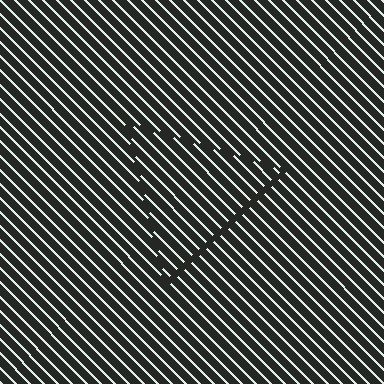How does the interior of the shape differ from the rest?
The interior of the shape contains the same grating, shifted by half a period — the contour is defined by the phase discontinuity where line-ends from the inner and outer gratings abut.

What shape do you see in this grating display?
An illusory triangle. The interior of the shape contains the same grating, shifted by half a period — the contour is defined by the phase discontinuity where line-ends from the inner and outer gratings abut.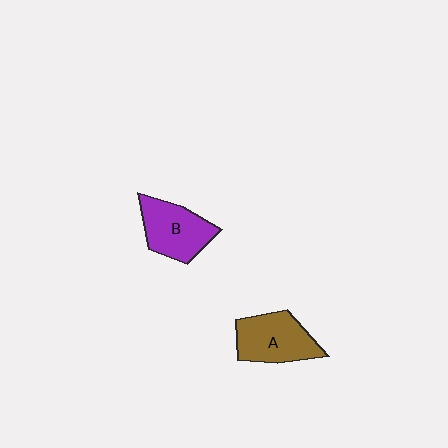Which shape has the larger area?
Shape A (brown).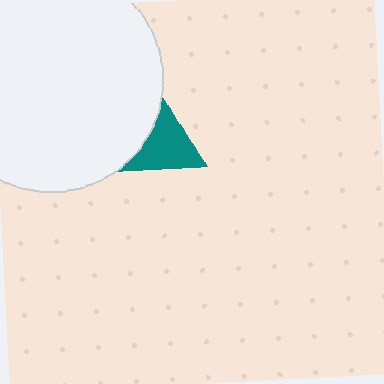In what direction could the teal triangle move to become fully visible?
The teal triangle could move right. That would shift it out from behind the white circle entirely.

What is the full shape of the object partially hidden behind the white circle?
The partially hidden object is a teal triangle.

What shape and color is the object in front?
The object in front is a white circle.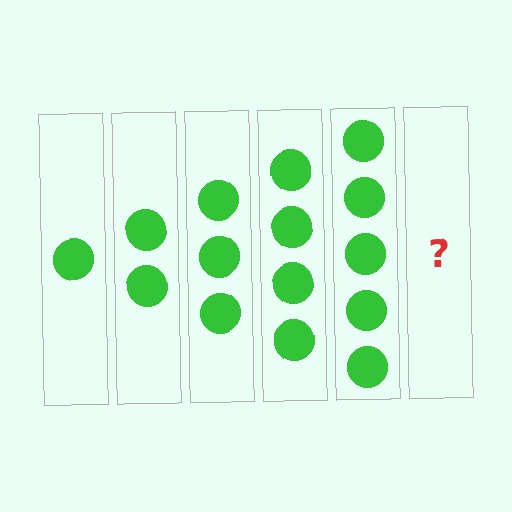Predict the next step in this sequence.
The next step is 6 circles.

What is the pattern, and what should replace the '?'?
The pattern is that each step adds one more circle. The '?' should be 6 circles.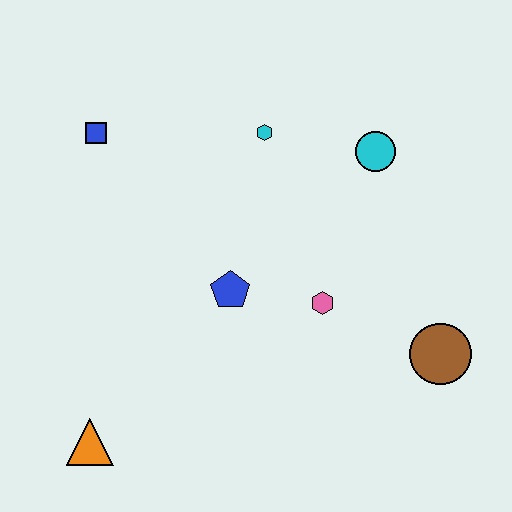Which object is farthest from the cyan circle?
The orange triangle is farthest from the cyan circle.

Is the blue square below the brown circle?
No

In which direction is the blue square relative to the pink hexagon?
The blue square is to the left of the pink hexagon.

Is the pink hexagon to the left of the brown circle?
Yes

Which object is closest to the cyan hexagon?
The cyan circle is closest to the cyan hexagon.